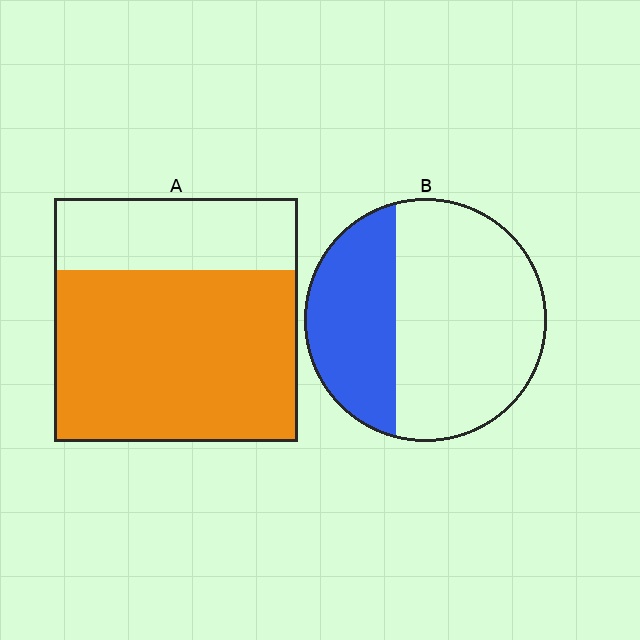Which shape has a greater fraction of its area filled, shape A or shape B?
Shape A.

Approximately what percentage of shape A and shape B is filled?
A is approximately 70% and B is approximately 35%.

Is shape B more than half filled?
No.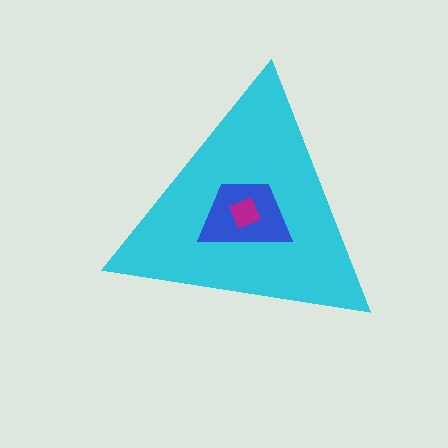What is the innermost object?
The magenta square.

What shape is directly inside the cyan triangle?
The blue trapezoid.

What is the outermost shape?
The cyan triangle.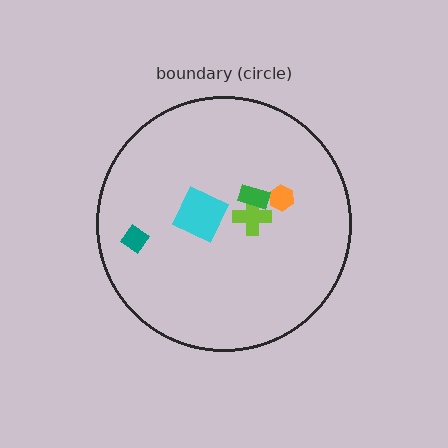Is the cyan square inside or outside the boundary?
Inside.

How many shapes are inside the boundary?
5 inside, 0 outside.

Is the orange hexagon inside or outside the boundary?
Inside.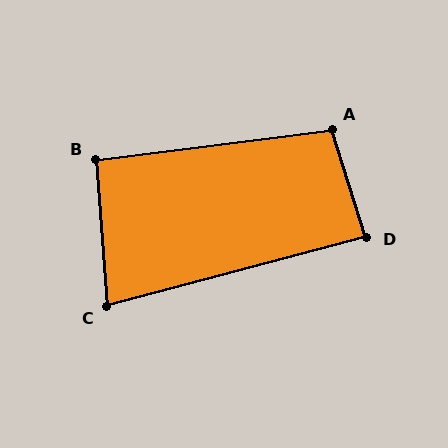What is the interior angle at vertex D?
Approximately 87 degrees (approximately right).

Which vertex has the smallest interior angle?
C, at approximately 79 degrees.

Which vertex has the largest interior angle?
A, at approximately 101 degrees.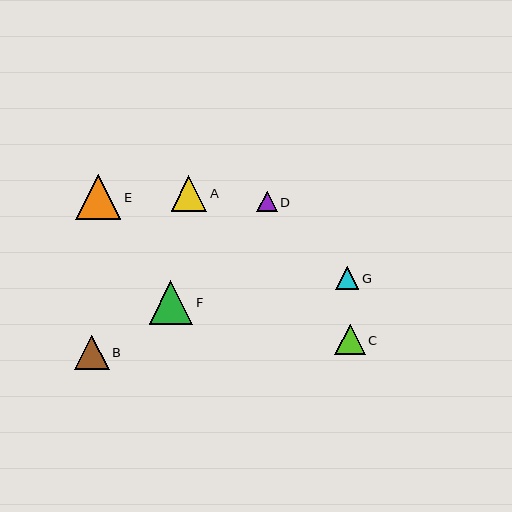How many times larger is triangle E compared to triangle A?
Triangle E is approximately 1.3 times the size of triangle A.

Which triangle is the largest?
Triangle E is the largest with a size of approximately 45 pixels.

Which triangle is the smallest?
Triangle D is the smallest with a size of approximately 20 pixels.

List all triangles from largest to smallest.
From largest to smallest: E, F, A, B, C, G, D.